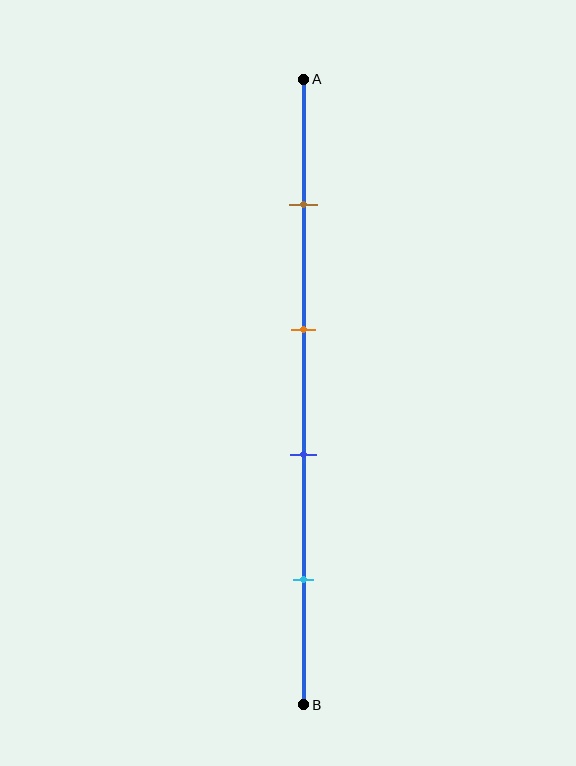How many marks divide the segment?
There are 4 marks dividing the segment.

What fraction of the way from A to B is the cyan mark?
The cyan mark is approximately 80% (0.8) of the way from A to B.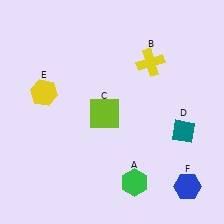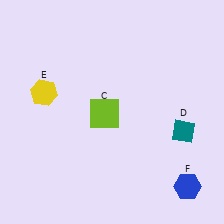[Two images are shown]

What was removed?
The yellow cross (B), the green hexagon (A) were removed in Image 2.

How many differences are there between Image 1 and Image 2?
There are 2 differences between the two images.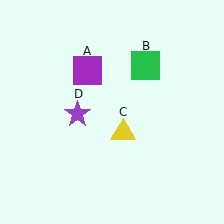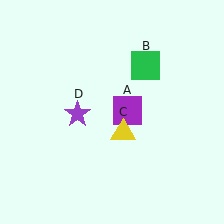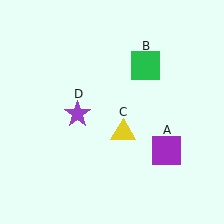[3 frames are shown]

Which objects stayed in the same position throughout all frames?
Green square (object B) and yellow triangle (object C) and purple star (object D) remained stationary.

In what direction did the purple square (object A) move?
The purple square (object A) moved down and to the right.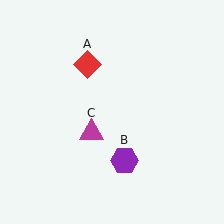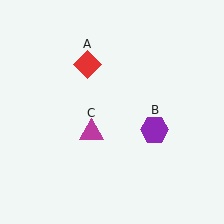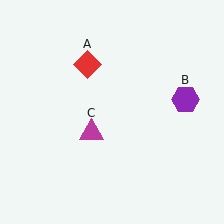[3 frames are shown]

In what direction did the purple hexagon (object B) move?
The purple hexagon (object B) moved up and to the right.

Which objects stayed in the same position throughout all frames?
Red diamond (object A) and magenta triangle (object C) remained stationary.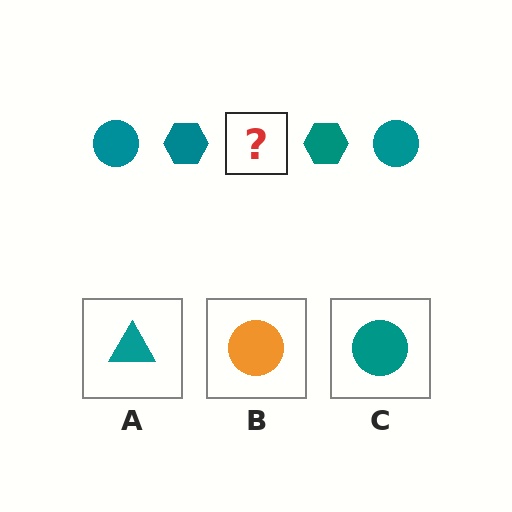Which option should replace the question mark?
Option C.